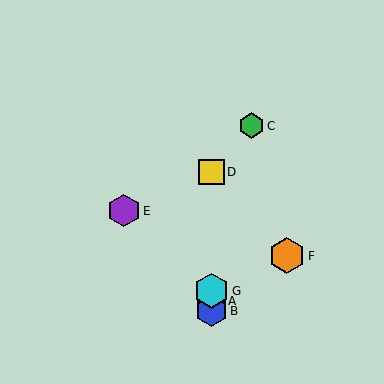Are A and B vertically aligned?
Yes, both are at x≈212.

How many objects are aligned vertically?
4 objects (A, B, D, G) are aligned vertically.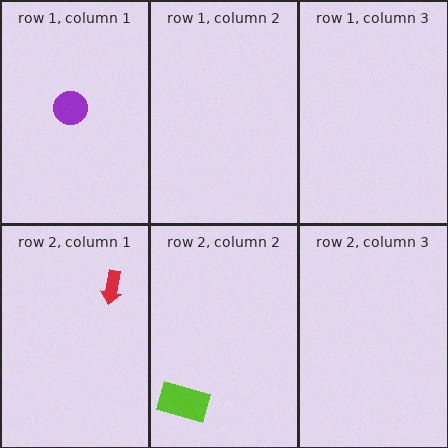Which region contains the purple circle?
The row 1, column 1 region.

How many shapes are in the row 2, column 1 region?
1.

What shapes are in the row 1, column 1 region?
The purple circle.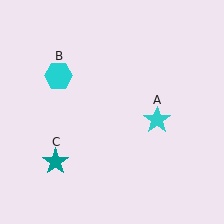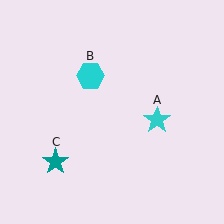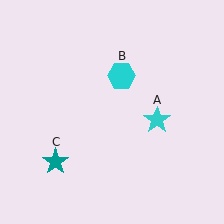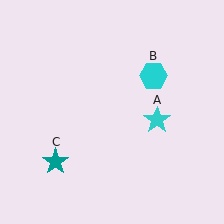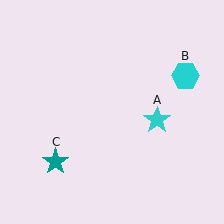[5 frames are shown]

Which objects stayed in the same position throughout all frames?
Cyan star (object A) and teal star (object C) remained stationary.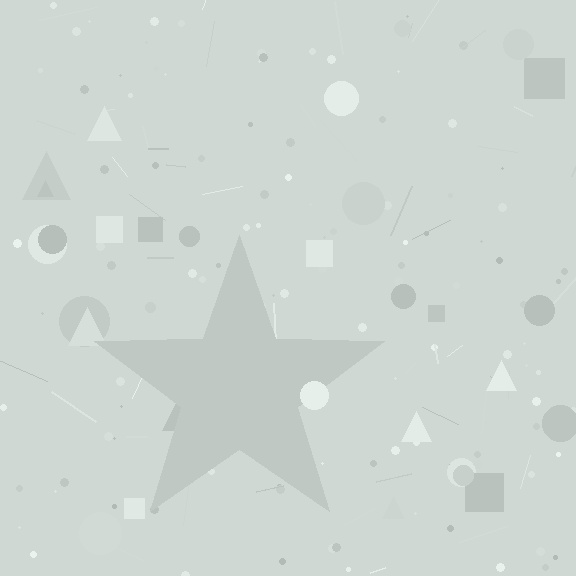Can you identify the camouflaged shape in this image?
The camouflaged shape is a star.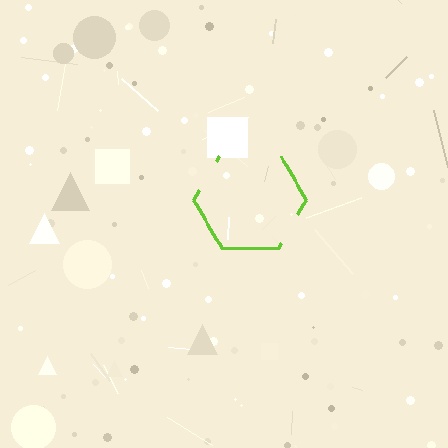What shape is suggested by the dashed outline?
The dashed outline suggests a hexagon.